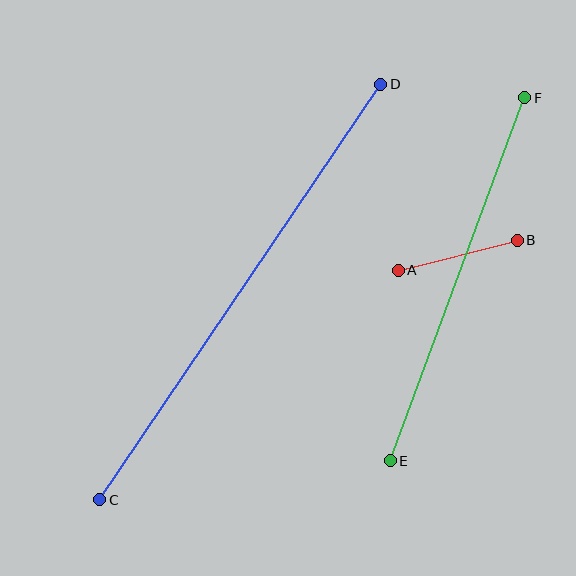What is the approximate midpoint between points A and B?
The midpoint is at approximately (458, 255) pixels.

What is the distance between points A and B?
The distance is approximately 123 pixels.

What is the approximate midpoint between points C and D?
The midpoint is at approximately (240, 292) pixels.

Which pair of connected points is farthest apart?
Points C and D are farthest apart.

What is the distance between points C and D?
The distance is approximately 502 pixels.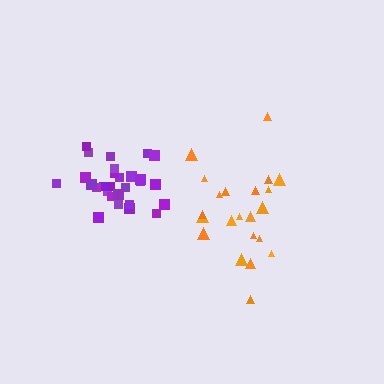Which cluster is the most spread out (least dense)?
Orange.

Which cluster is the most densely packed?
Purple.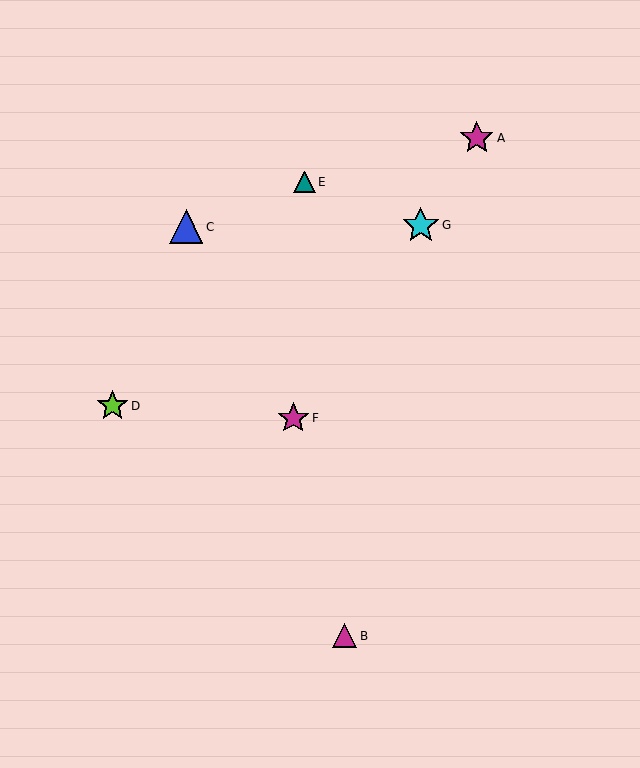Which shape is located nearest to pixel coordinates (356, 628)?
The magenta triangle (labeled B) at (345, 636) is nearest to that location.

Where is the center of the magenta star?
The center of the magenta star is at (477, 138).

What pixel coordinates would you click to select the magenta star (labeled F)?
Click at (293, 418) to select the magenta star F.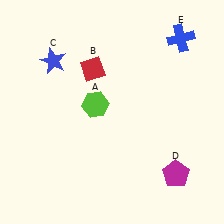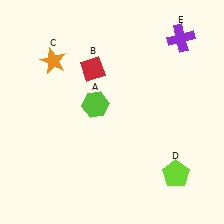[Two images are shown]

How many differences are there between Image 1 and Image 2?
There are 3 differences between the two images.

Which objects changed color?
C changed from blue to orange. D changed from magenta to lime. E changed from blue to purple.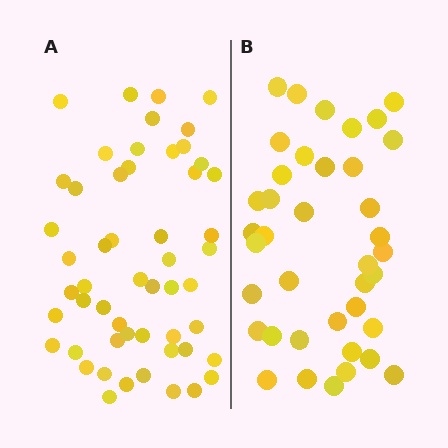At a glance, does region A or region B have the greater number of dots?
Region A (the left region) has more dots.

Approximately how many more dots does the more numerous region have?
Region A has approximately 15 more dots than region B.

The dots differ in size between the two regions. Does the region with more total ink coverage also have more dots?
No. Region B has more total ink coverage because its dots are larger, but region A actually contains more individual dots. Total area can be misleading — the number of items is what matters here.